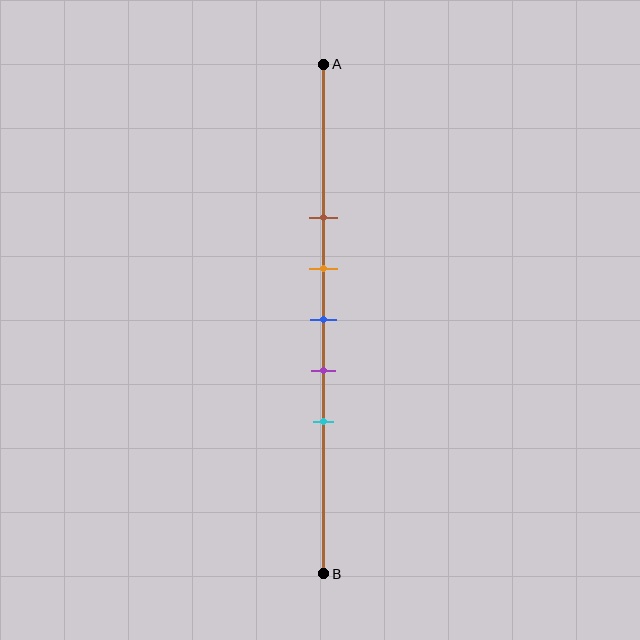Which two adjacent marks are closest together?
The orange and blue marks are the closest adjacent pair.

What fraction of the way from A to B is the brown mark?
The brown mark is approximately 30% (0.3) of the way from A to B.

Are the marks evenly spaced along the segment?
Yes, the marks are approximately evenly spaced.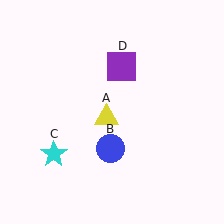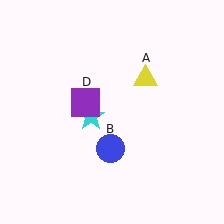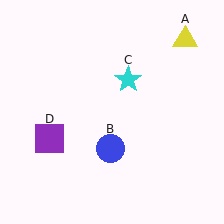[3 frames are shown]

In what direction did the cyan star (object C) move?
The cyan star (object C) moved up and to the right.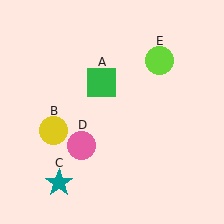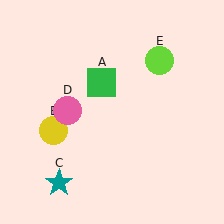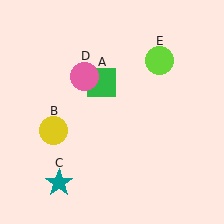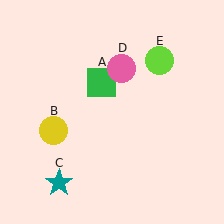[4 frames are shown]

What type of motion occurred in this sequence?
The pink circle (object D) rotated clockwise around the center of the scene.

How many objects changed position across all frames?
1 object changed position: pink circle (object D).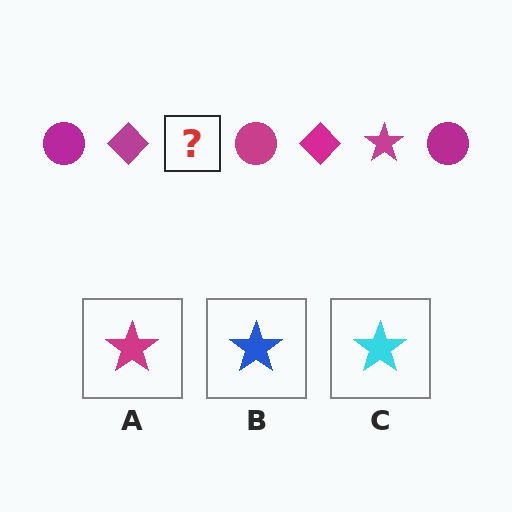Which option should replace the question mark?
Option A.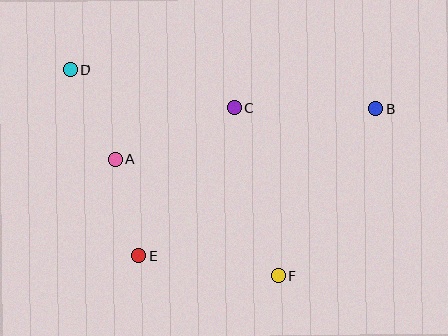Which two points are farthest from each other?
Points B and D are farthest from each other.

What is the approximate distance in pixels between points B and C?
The distance between B and C is approximately 142 pixels.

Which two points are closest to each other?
Points A and E are closest to each other.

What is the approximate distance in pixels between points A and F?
The distance between A and F is approximately 200 pixels.